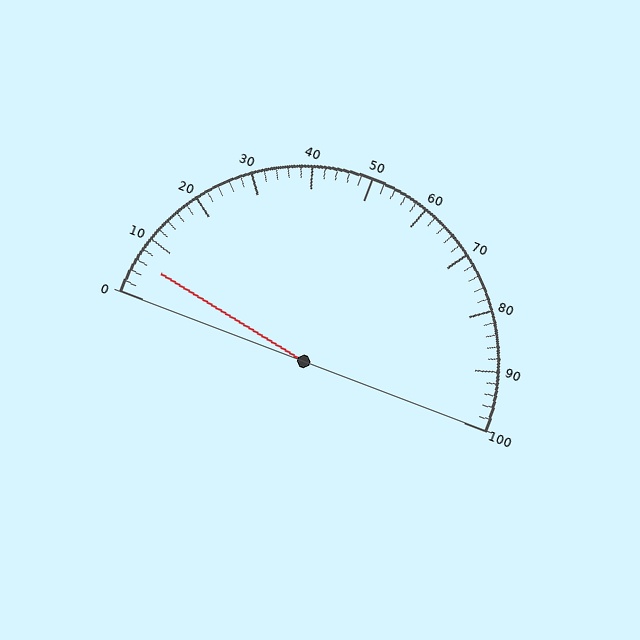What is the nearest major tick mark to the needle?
The nearest major tick mark is 10.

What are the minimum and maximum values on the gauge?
The gauge ranges from 0 to 100.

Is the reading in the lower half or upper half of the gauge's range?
The reading is in the lower half of the range (0 to 100).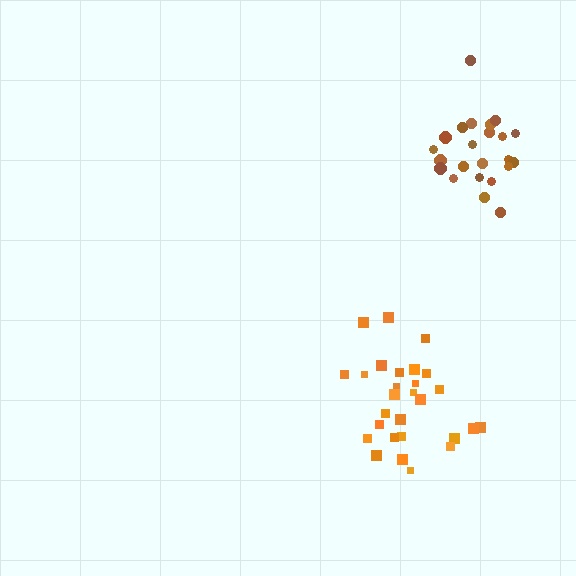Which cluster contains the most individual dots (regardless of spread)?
Orange (28).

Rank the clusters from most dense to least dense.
brown, orange.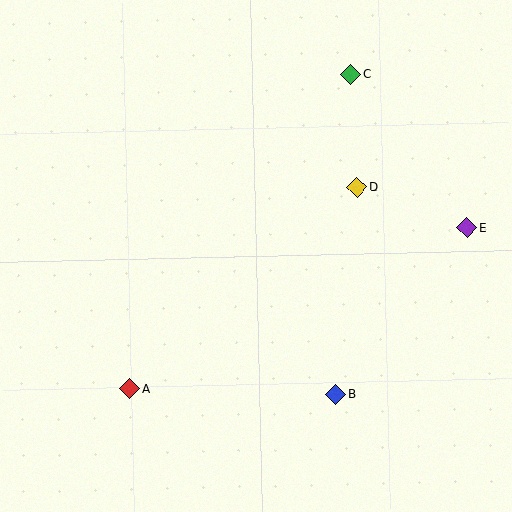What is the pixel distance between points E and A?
The distance between E and A is 374 pixels.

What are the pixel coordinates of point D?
Point D is at (357, 187).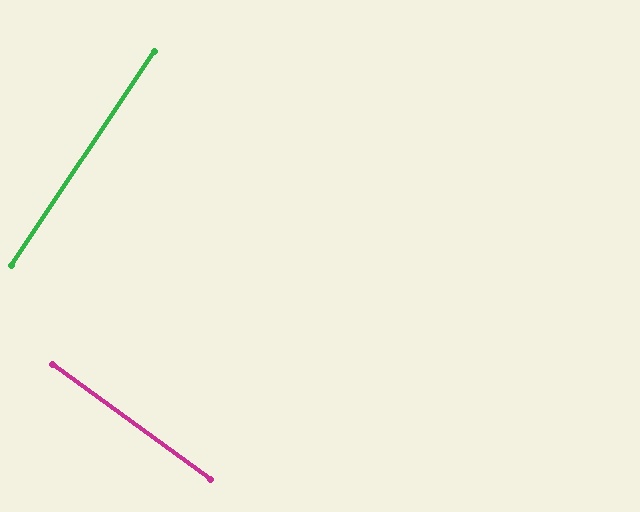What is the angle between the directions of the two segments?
Approximately 88 degrees.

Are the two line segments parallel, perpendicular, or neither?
Perpendicular — they meet at approximately 88°.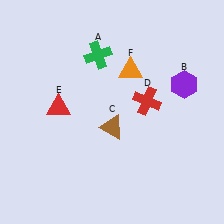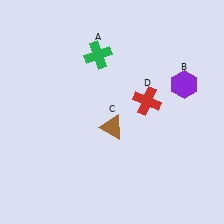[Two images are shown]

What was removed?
The red triangle (E), the orange triangle (F) were removed in Image 2.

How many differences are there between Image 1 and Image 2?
There are 2 differences between the two images.